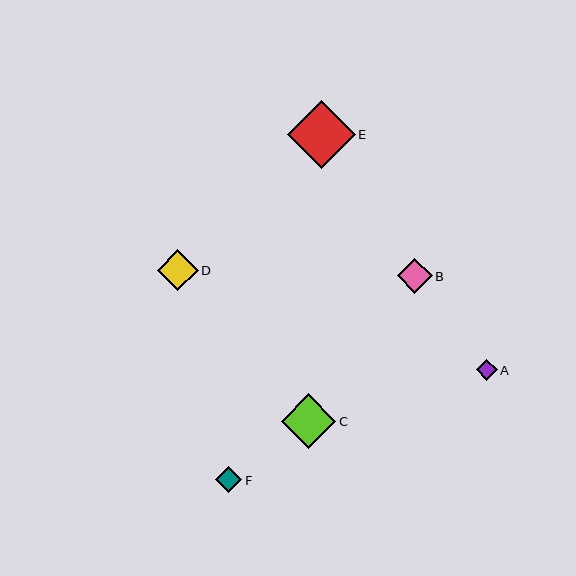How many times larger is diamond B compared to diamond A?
Diamond B is approximately 1.7 times the size of diamond A.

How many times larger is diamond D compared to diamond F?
Diamond D is approximately 1.6 times the size of diamond F.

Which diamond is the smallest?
Diamond A is the smallest with a size of approximately 20 pixels.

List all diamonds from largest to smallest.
From largest to smallest: E, C, D, B, F, A.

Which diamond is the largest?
Diamond E is the largest with a size of approximately 68 pixels.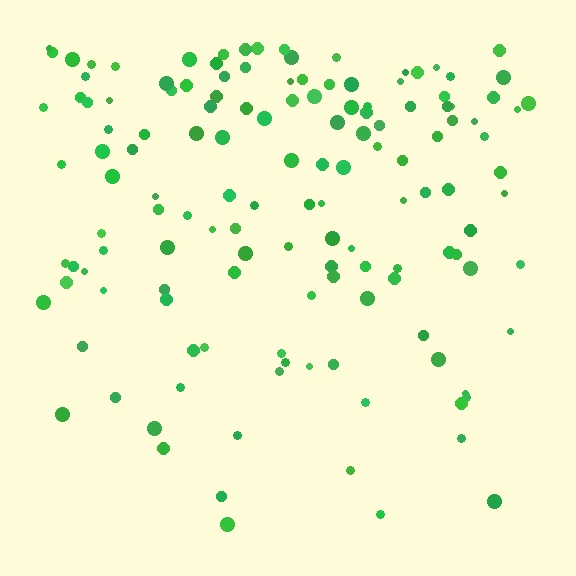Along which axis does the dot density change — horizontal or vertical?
Vertical.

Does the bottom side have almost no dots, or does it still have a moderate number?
Still a moderate number, just noticeably fewer than the top.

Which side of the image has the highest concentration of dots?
The top.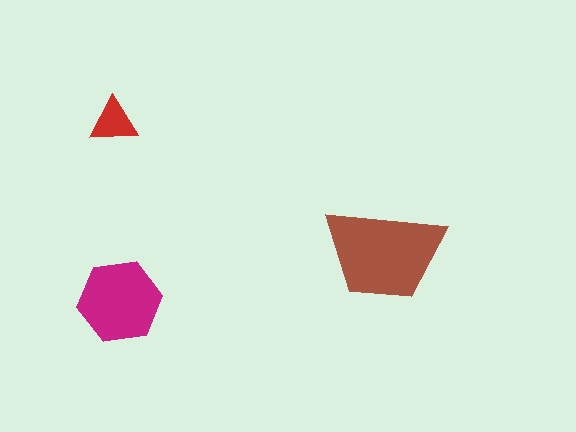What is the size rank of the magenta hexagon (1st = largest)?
2nd.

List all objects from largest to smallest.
The brown trapezoid, the magenta hexagon, the red triangle.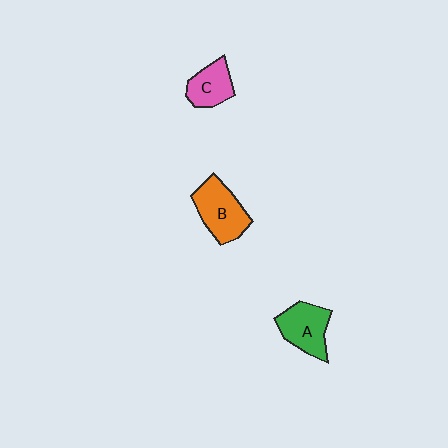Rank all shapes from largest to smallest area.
From largest to smallest: B (orange), A (green), C (pink).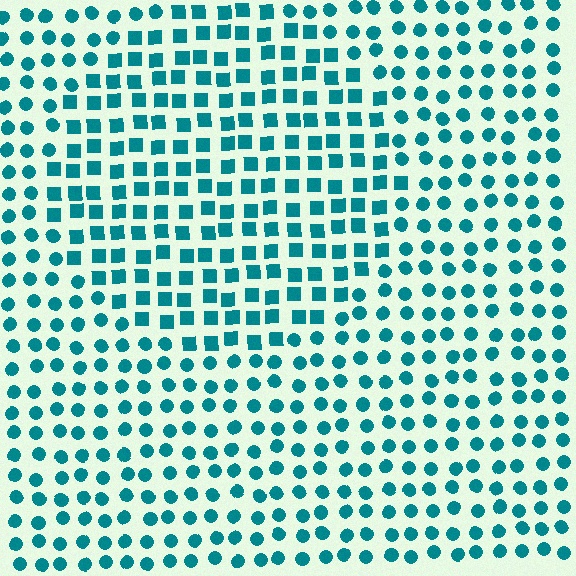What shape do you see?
I see a circle.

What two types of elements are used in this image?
The image uses squares inside the circle region and circles outside it.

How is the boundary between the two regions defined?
The boundary is defined by a change in element shape: squares inside vs. circles outside. All elements share the same color and spacing.